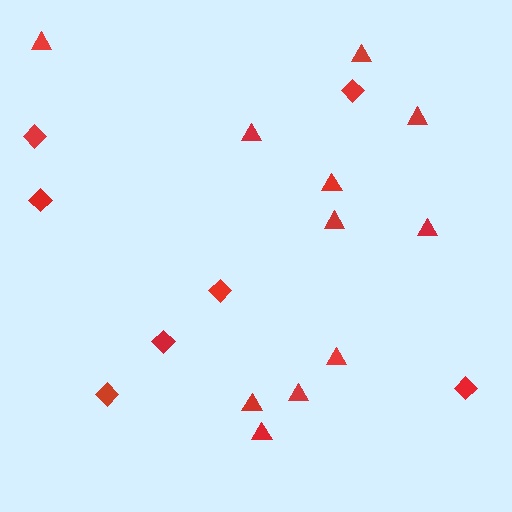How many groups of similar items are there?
There are 2 groups: one group of triangles (11) and one group of diamonds (7).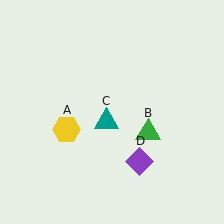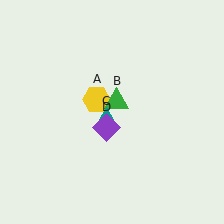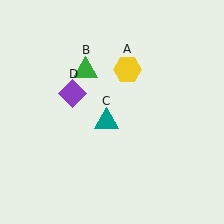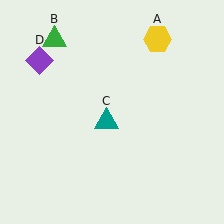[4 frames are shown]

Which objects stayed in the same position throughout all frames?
Teal triangle (object C) remained stationary.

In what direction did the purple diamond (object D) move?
The purple diamond (object D) moved up and to the left.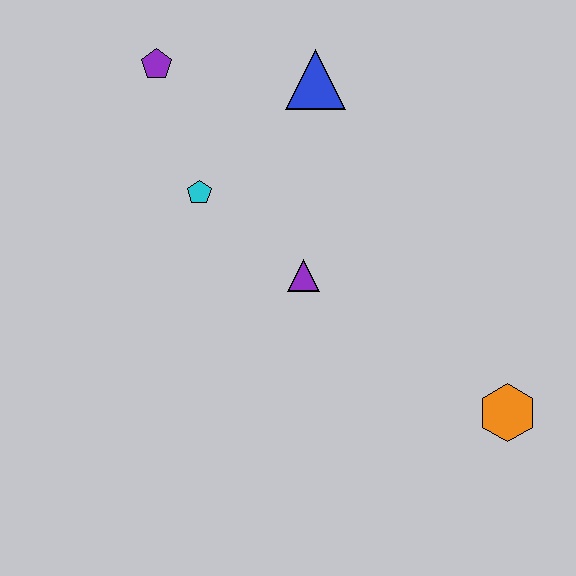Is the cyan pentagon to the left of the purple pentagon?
No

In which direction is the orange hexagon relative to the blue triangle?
The orange hexagon is below the blue triangle.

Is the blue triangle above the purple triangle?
Yes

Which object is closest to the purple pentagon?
The cyan pentagon is closest to the purple pentagon.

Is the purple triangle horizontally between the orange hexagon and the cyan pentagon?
Yes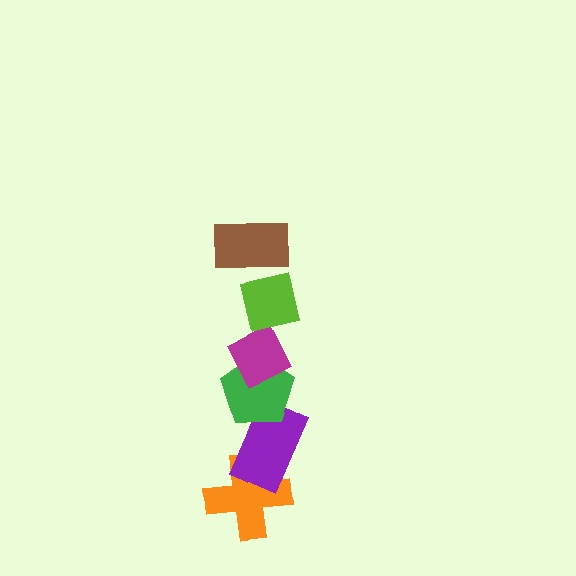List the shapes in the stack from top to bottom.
From top to bottom: the brown rectangle, the lime square, the magenta diamond, the green pentagon, the purple rectangle, the orange cross.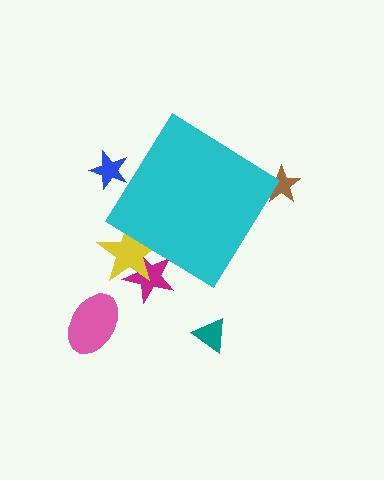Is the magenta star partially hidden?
Yes, the magenta star is partially hidden behind the cyan diamond.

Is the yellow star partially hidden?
Yes, the yellow star is partially hidden behind the cyan diamond.